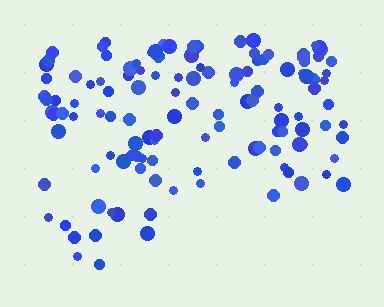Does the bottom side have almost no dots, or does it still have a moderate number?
Still a moderate number, just noticeably fewer than the top.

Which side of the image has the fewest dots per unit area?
The bottom.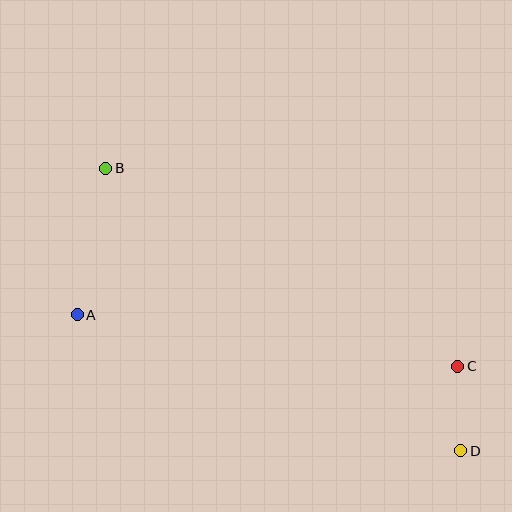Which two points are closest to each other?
Points C and D are closest to each other.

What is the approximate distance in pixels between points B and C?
The distance between B and C is approximately 404 pixels.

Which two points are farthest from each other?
Points B and D are farthest from each other.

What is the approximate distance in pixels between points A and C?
The distance between A and C is approximately 384 pixels.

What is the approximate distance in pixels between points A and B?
The distance between A and B is approximately 149 pixels.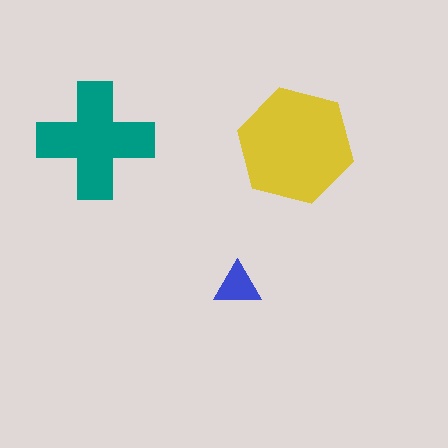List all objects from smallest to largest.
The blue triangle, the teal cross, the yellow hexagon.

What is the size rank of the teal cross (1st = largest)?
2nd.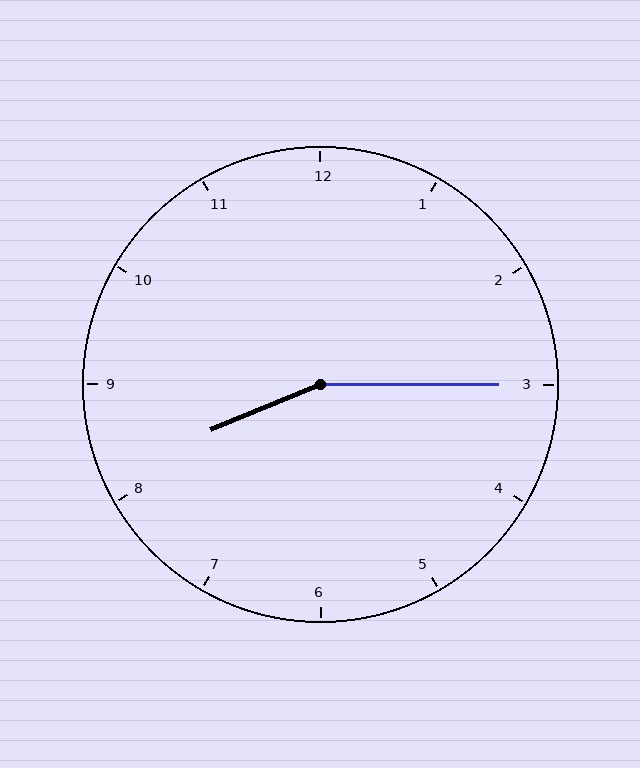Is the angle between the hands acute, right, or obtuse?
It is obtuse.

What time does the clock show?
8:15.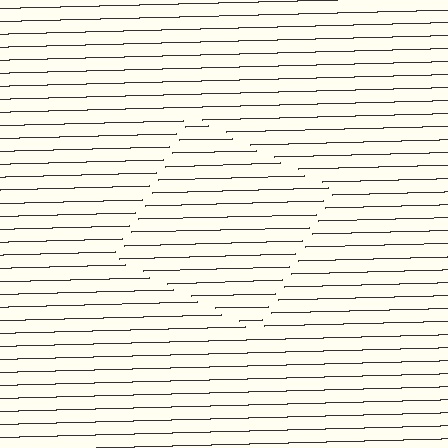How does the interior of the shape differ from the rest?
The interior of the shape contains the same grating, shifted by half a period — the contour is defined by the phase discontinuity where line-ends from the inner and outer gratings abut.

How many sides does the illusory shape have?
4 sides — the line-ends trace a square.